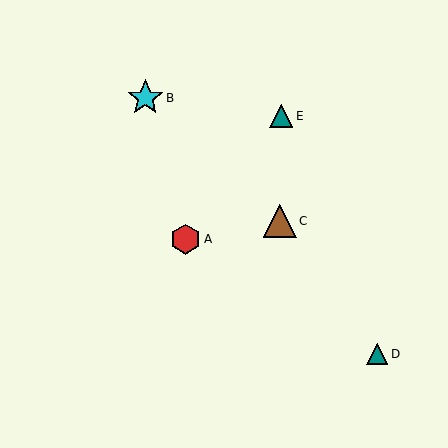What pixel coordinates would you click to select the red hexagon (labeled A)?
Click at (186, 239) to select the red hexagon A.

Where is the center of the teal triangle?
The center of the teal triangle is at (377, 354).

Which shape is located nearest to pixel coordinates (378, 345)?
The teal triangle (labeled D) at (377, 354) is nearest to that location.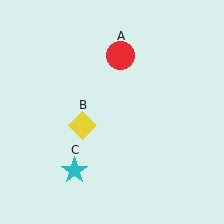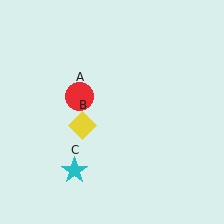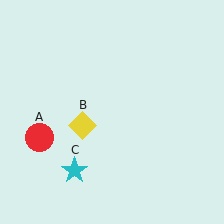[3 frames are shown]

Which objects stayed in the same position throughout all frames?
Yellow diamond (object B) and cyan star (object C) remained stationary.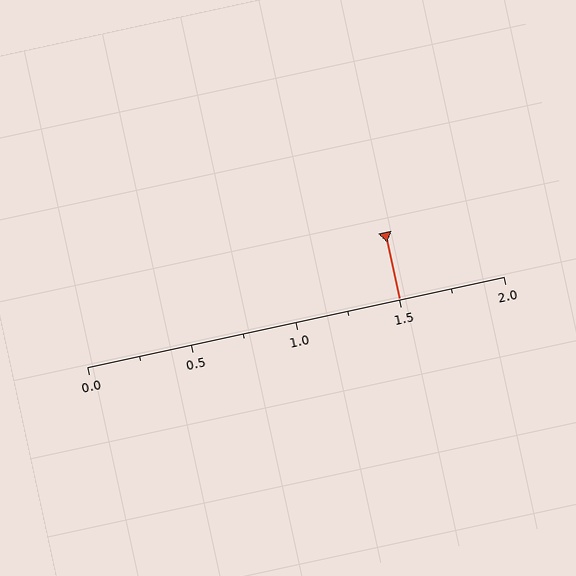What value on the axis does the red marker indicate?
The marker indicates approximately 1.5.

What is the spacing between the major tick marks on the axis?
The major ticks are spaced 0.5 apart.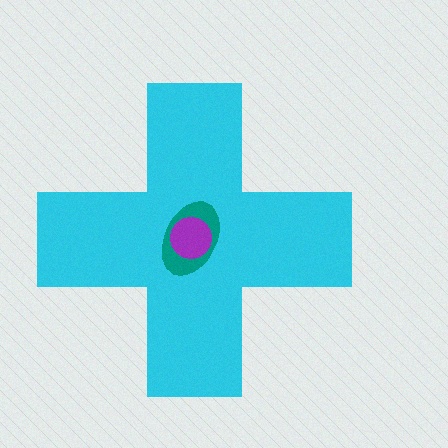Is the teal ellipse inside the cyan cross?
Yes.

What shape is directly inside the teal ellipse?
The purple circle.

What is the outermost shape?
The cyan cross.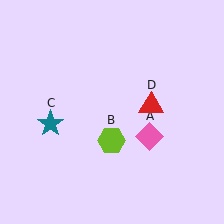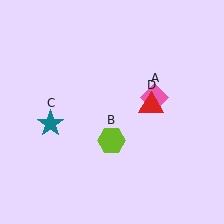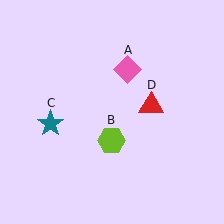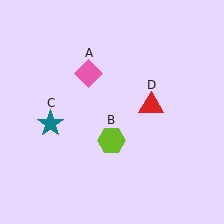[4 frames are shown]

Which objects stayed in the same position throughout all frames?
Lime hexagon (object B) and teal star (object C) and red triangle (object D) remained stationary.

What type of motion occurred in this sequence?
The pink diamond (object A) rotated counterclockwise around the center of the scene.